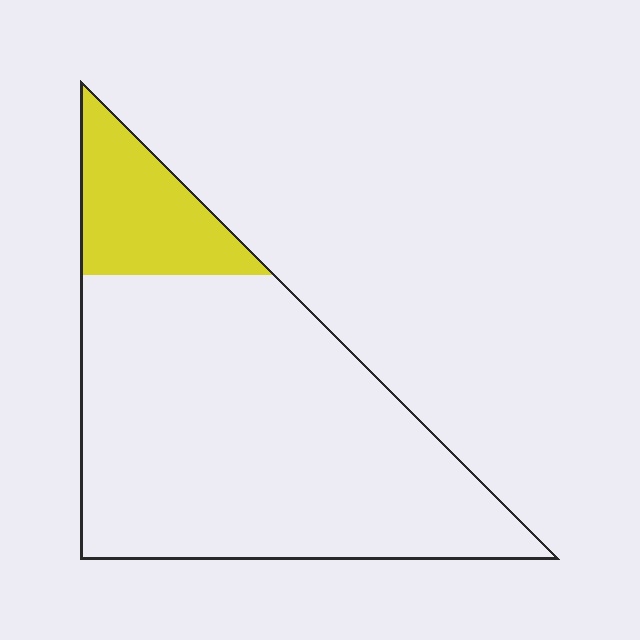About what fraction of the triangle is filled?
About one sixth (1/6).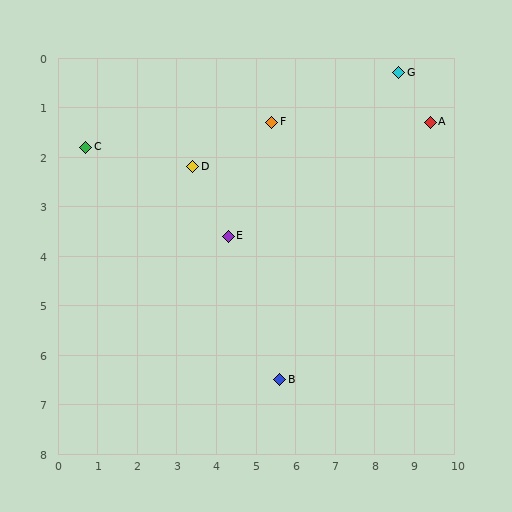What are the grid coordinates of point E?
Point E is at approximately (4.3, 3.6).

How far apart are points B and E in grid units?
Points B and E are about 3.2 grid units apart.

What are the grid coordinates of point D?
Point D is at approximately (3.4, 2.2).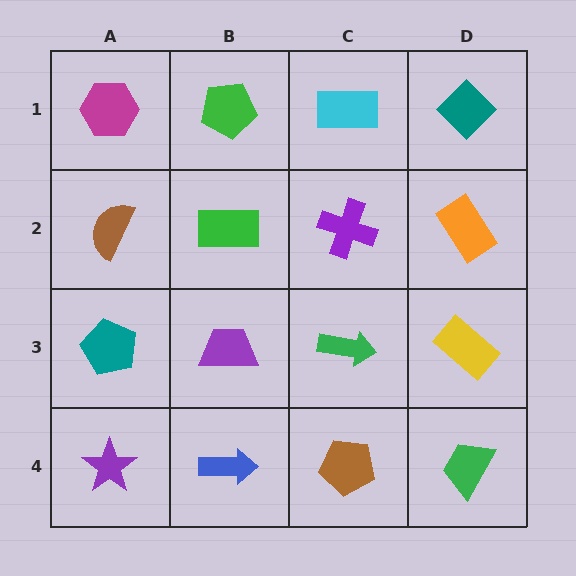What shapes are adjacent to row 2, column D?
A teal diamond (row 1, column D), a yellow rectangle (row 3, column D), a purple cross (row 2, column C).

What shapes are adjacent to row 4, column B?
A purple trapezoid (row 3, column B), a purple star (row 4, column A), a brown pentagon (row 4, column C).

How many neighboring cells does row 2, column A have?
3.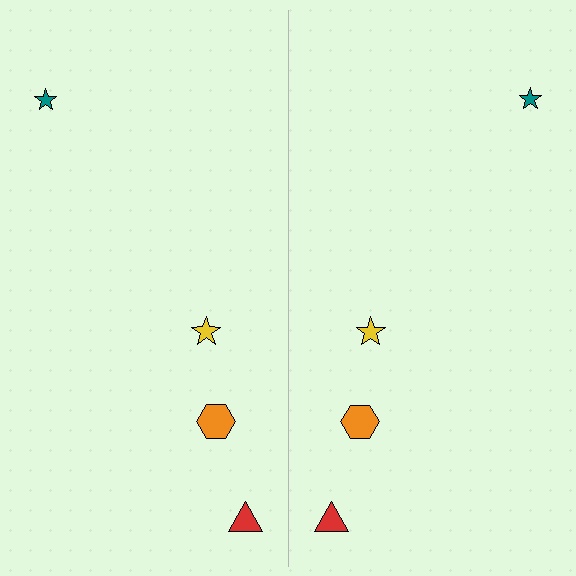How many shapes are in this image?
There are 8 shapes in this image.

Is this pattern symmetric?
Yes, this pattern has bilateral (reflection) symmetry.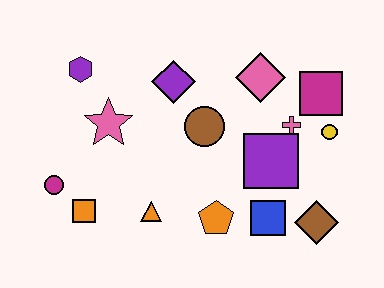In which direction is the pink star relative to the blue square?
The pink star is to the left of the blue square.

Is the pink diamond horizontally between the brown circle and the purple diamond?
No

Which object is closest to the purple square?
The pink cross is closest to the purple square.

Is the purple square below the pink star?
Yes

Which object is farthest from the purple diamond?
The brown diamond is farthest from the purple diamond.